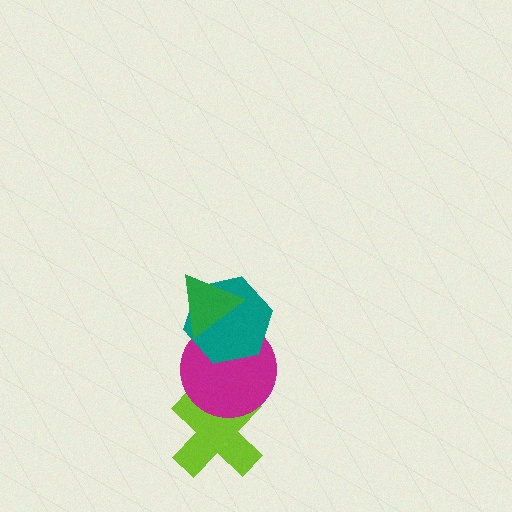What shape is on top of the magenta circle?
The teal hexagon is on top of the magenta circle.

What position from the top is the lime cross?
The lime cross is 4th from the top.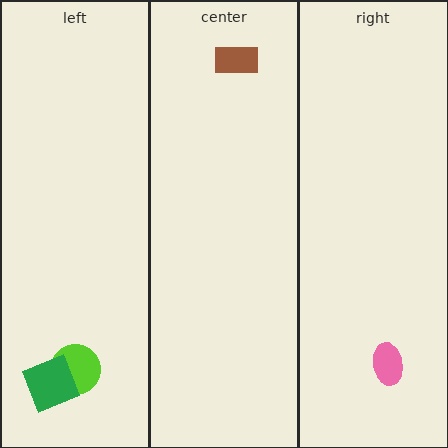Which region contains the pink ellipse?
The right region.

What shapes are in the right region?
The pink ellipse.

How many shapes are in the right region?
1.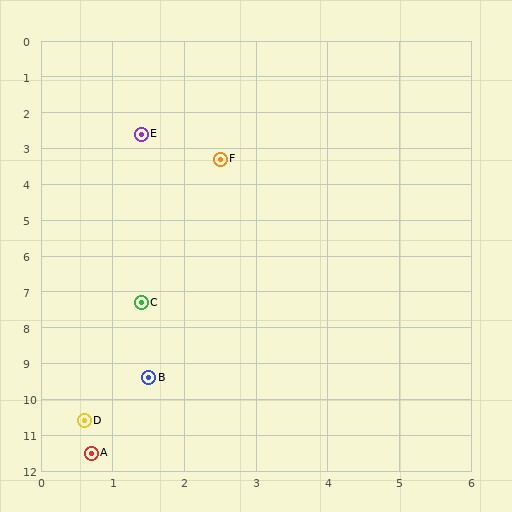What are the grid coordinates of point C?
Point C is at approximately (1.4, 7.3).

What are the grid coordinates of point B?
Point B is at approximately (1.5, 9.4).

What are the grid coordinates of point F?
Point F is at approximately (2.5, 3.3).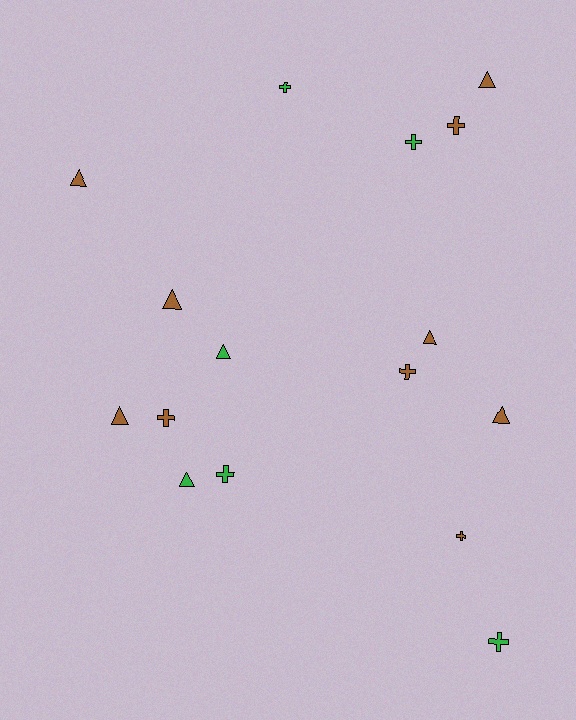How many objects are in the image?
There are 16 objects.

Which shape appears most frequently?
Triangle, with 8 objects.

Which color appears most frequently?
Brown, with 10 objects.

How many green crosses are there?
There are 4 green crosses.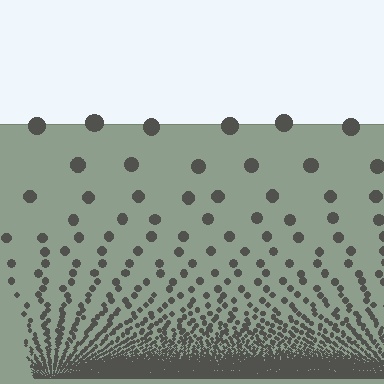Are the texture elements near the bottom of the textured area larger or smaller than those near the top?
Smaller. The gradient is inverted — elements near the bottom are smaller and denser.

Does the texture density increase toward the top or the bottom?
Density increases toward the bottom.